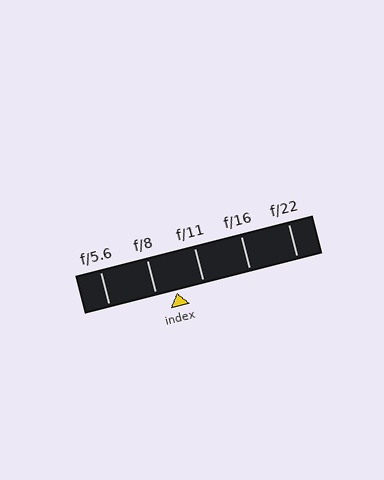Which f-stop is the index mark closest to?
The index mark is closest to f/8.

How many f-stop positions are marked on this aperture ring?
There are 5 f-stop positions marked.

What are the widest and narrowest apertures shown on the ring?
The widest aperture shown is f/5.6 and the narrowest is f/22.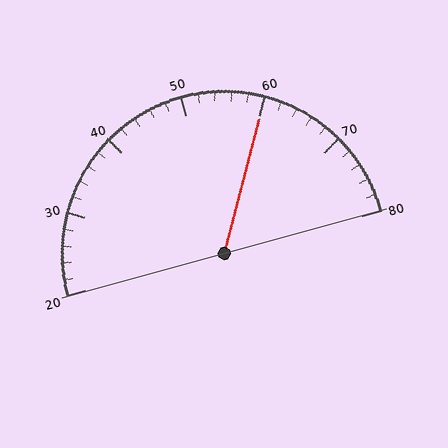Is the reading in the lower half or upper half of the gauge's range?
The reading is in the upper half of the range (20 to 80).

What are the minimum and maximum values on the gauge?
The gauge ranges from 20 to 80.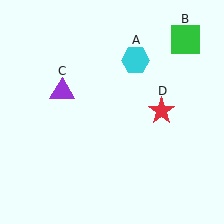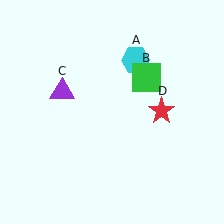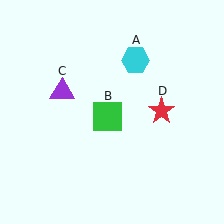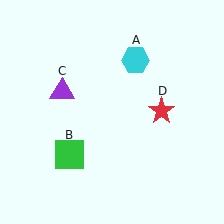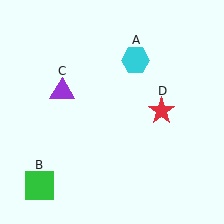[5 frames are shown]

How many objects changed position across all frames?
1 object changed position: green square (object B).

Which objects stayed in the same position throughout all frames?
Cyan hexagon (object A) and purple triangle (object C) and red star (object D) remained stationary.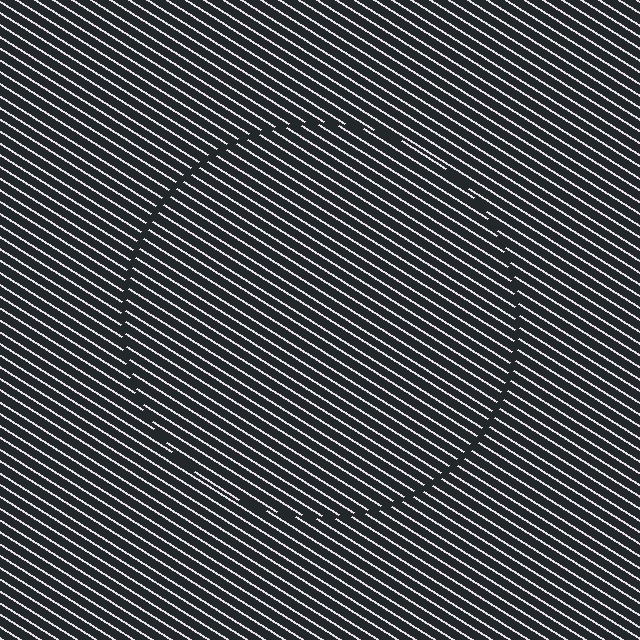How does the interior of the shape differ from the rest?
The interior of the shape contains the same grating, shifted by half a period — the contour is defined by the phase discontinuity where line-ends from the inner and outer gratings abut.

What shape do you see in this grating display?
An illusory circle. The interior of the shape contains the same grating, shifted by half a period — the contour is defined by the phase discontinuity where line-ends from the inner and outer gratings abut.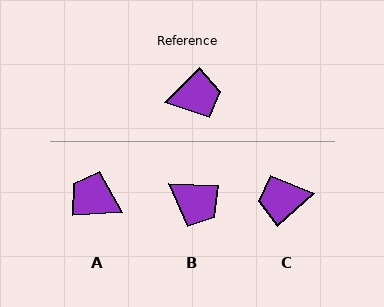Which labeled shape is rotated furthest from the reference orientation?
C, about 176 degrees away.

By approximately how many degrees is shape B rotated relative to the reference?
Approximately 49 degrees clockwise.